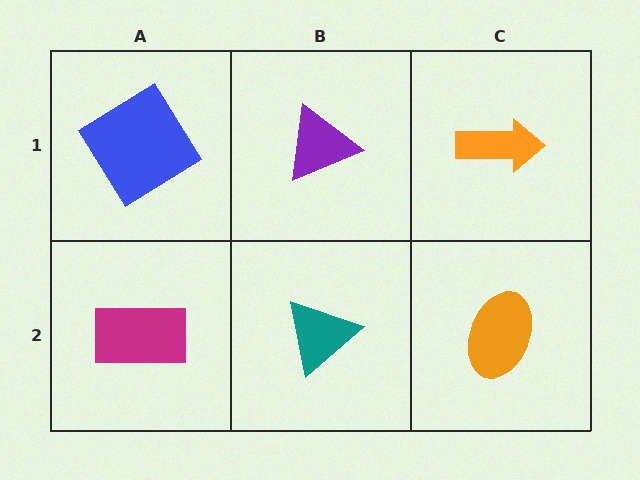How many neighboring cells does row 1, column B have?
3.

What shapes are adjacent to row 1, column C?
An orange ellipse (row 2, column C), a purple triangle (row 1, column B).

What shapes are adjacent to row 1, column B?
A teal triangle (row 2, column B), a blue diamond (row 1, column A), an orange arrow (row 1, column C).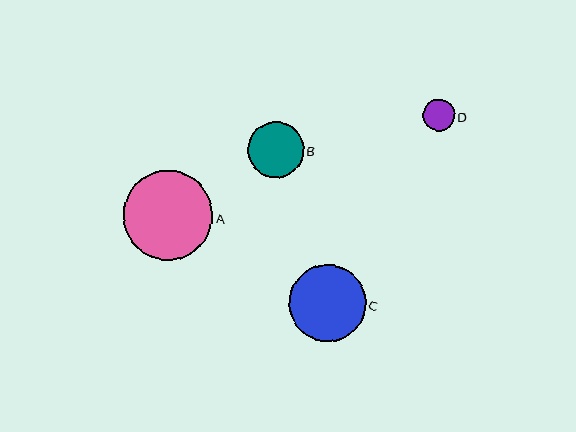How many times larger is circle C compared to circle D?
Circle C is approximately 2.4 times the size of circle D.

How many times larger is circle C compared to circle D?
Circle C is approximately 2.4 times the size of circle D.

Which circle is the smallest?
Circle D is the smallest with a size of approximately 32 pixels.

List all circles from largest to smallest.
From largest to smallest: A, C, B, D.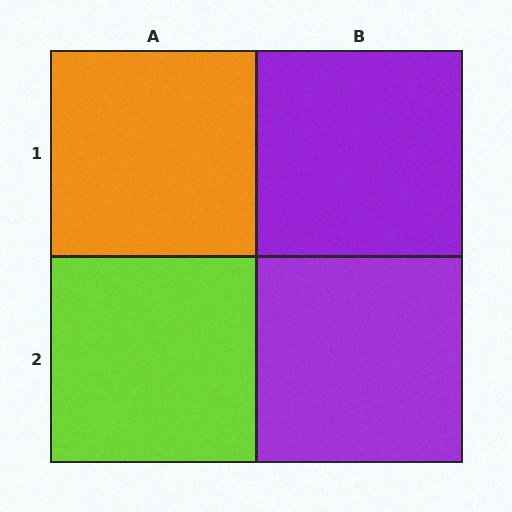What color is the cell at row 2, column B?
Purple.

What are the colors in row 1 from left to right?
Orange, purple.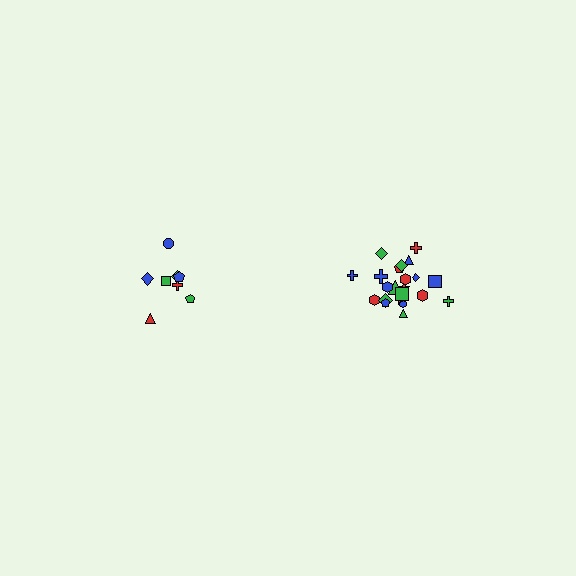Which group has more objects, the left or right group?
The right group.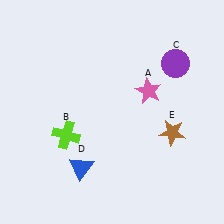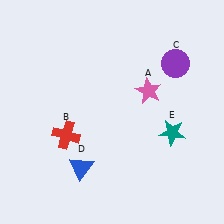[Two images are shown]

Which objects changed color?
B changed from lime to red. E changed from brown to teal.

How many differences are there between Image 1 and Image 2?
There are 2 differences between the two images.